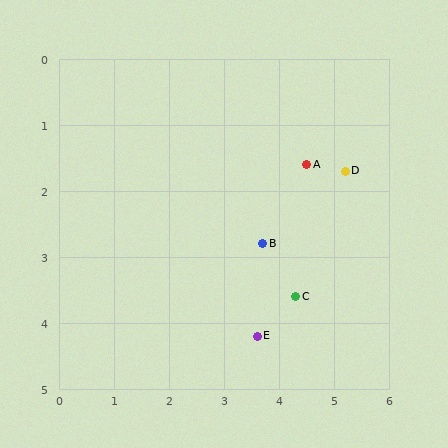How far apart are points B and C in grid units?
Points B and C are about 1.0 grid units apart.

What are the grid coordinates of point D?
Point D is at approximately (5.2, 1.7).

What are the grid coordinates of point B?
Point B is at approximately (3.7, 2.8).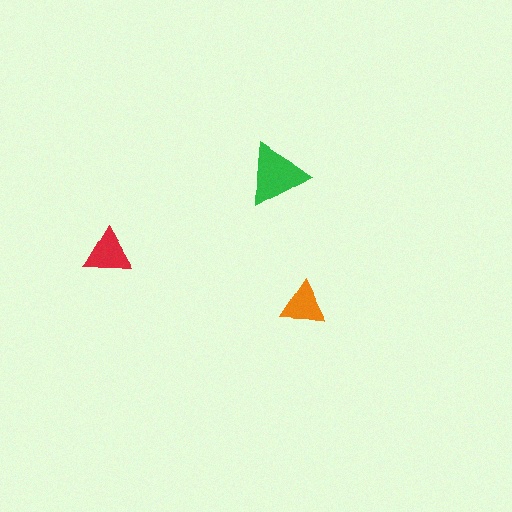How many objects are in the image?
There are 3 objects in the image.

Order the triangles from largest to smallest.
the green one, the red one, the orange one.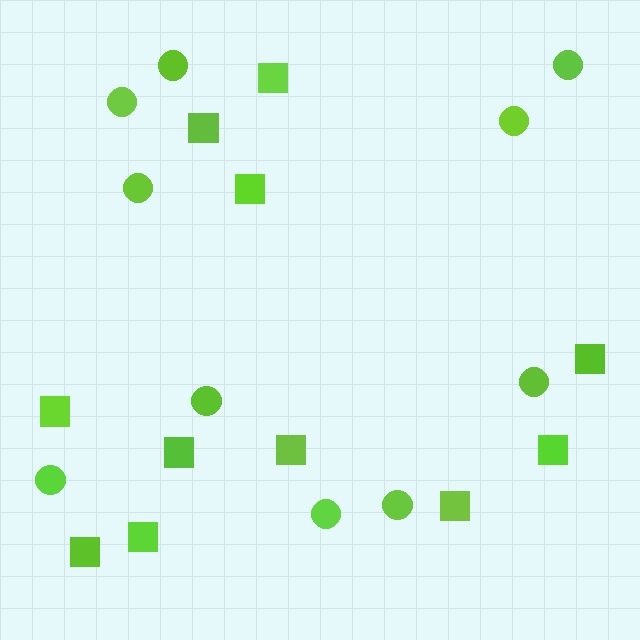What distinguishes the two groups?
There are 2 groups: one group of circles (10) and one group of squares (11).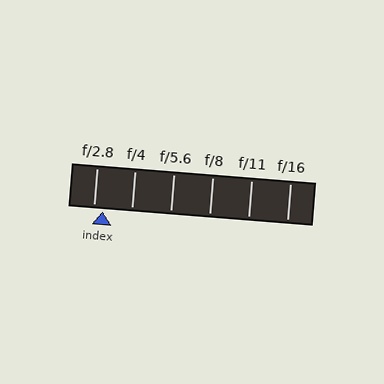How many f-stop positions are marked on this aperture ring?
There are 6 f-stop positions marked.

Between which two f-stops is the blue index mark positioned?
The index mark is between f/2.8 and f/4.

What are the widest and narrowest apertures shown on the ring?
The widest aperture shown is f/2.8 and the narrowest is f/16.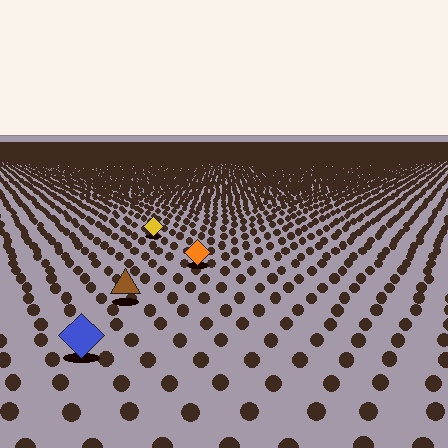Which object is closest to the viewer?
The blue diamond is closest. The texture marks near it are larger and more spread out.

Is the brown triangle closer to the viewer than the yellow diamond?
Yes. The brown triangle is closer — you can tell from the texture gradient: the ground texture is coarser near it.